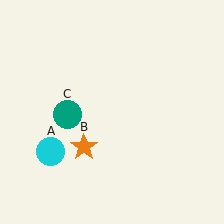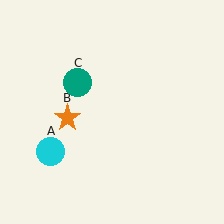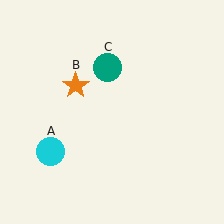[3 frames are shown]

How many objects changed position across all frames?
2 objects changed position: orange star (object B), teal circle (object C).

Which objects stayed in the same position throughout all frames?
Cyan circle (object A) remained stationary.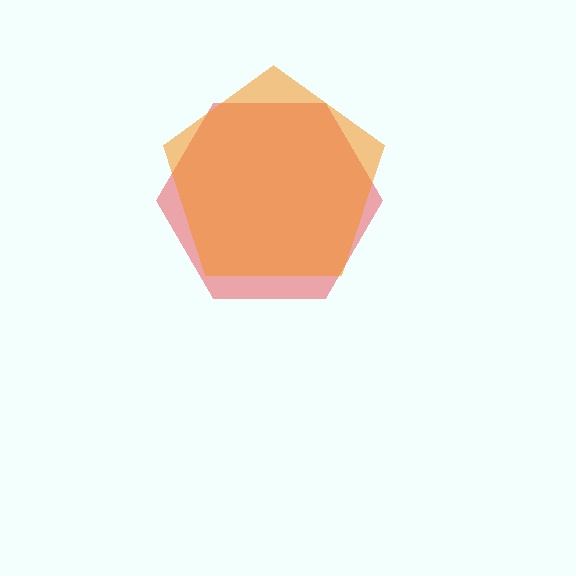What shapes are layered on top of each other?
The layered shapes are: a red hexagon, an orange pentagon.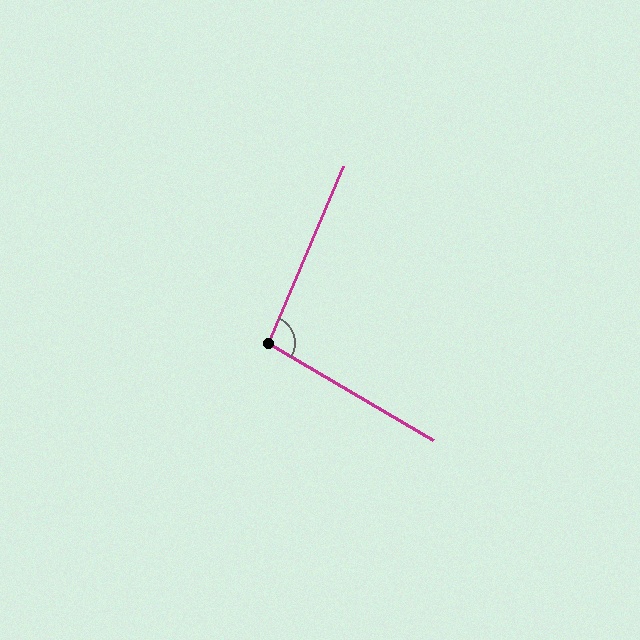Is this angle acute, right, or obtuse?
It is obtuse.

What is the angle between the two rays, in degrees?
Approximately 98 degrees.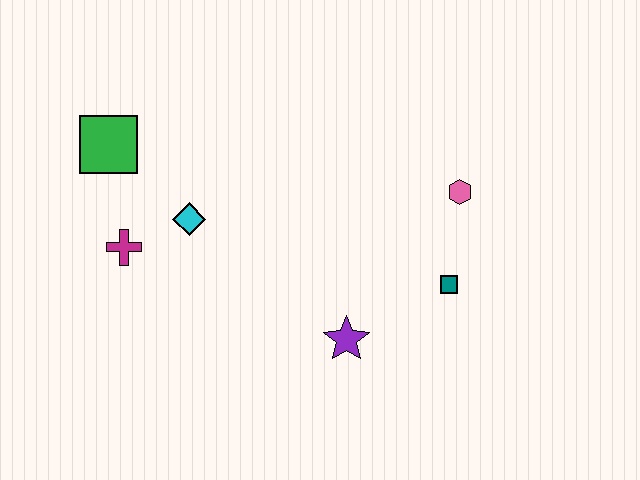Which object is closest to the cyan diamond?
The magenta cross is closest to the cyan diamond.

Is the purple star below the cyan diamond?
Yes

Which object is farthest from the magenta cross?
The pink hexagon is farthest from the magenta cross.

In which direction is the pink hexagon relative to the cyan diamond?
The pink hexagon is to the right of the cyan diamond.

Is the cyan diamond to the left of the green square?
No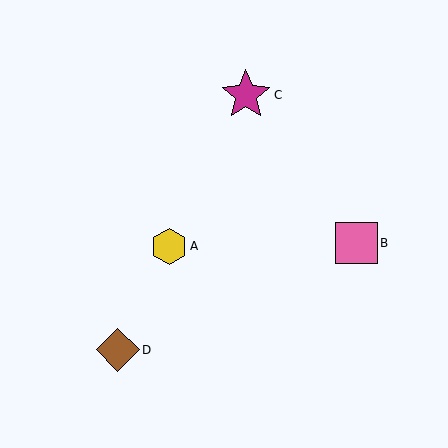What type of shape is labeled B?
Shape B is a pink square.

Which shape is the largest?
The magenta star (labeled C) is the largest.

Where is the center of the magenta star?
The center of the magenta star is at (246, 95).